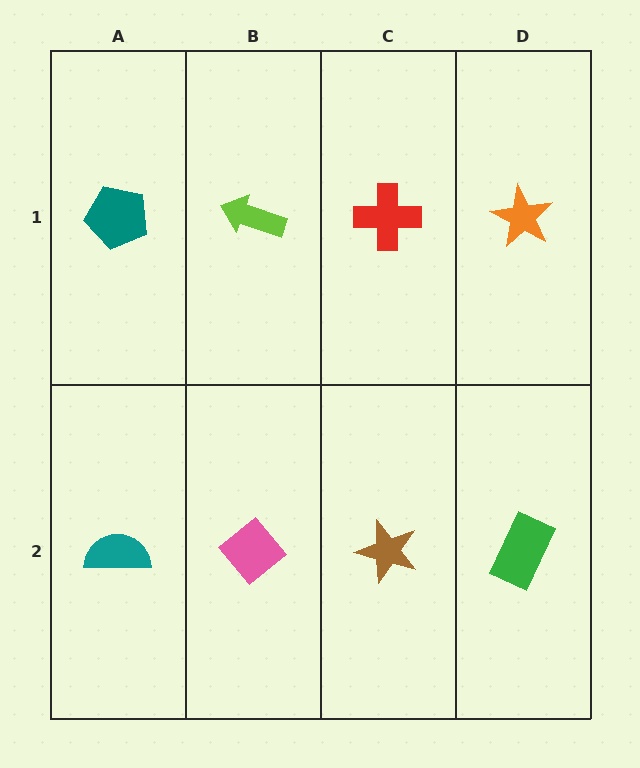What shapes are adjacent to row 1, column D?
A green rectangle (row 2, column D), a red cross (row 1, column C).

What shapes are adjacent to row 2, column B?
A lime arrow (row 1, column B), a teal semicircle (row 2, column A), a brown star (row 2, column C).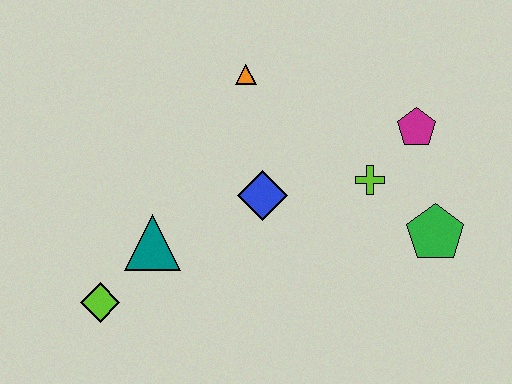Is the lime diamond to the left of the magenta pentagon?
Yes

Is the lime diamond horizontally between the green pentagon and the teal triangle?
No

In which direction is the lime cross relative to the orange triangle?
The lime cross is to the right of the orange triangle.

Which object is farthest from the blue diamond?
The lime diamond is farthest from the blue diamond.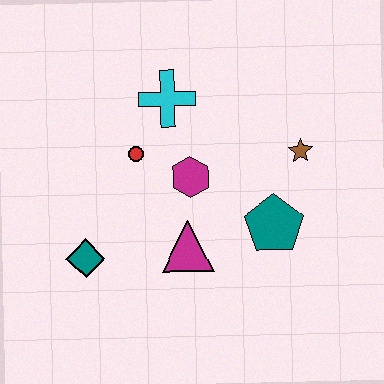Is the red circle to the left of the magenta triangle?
Yes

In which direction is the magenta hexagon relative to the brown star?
The magenta hexagon is to the left of the brown star.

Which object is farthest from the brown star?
The teal diamond is farthest from the brown star.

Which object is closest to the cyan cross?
The red circle is closest to the cyan cross.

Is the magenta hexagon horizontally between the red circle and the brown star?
Yes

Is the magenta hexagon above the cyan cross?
No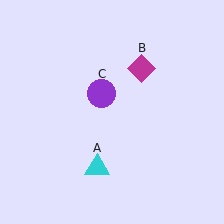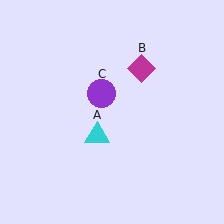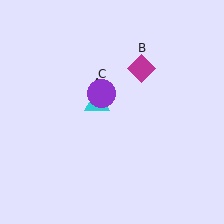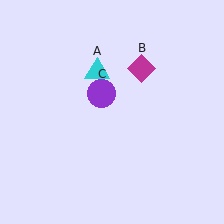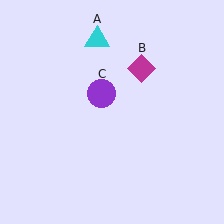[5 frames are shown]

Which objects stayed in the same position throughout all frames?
Magenta diamond (object B) and purple circle (object C) remained stationary.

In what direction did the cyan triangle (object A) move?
The cyan triangle (object A) moved up.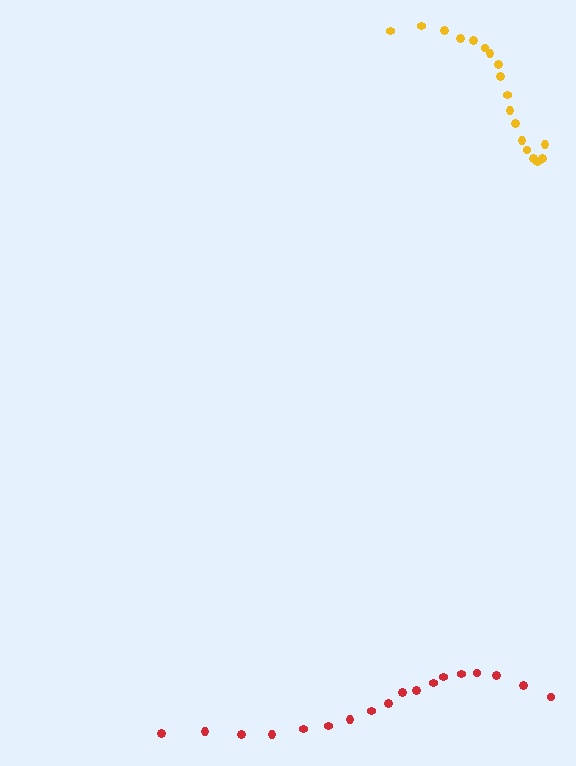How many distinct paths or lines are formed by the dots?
There are 2 distinct paths.